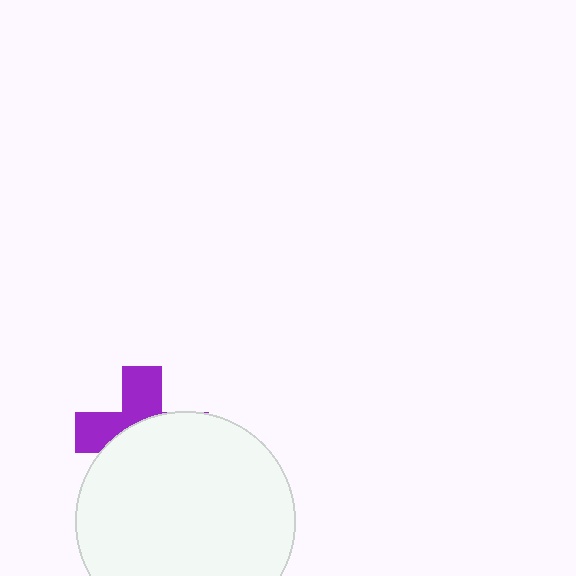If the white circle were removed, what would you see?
You would see the complete purple cross.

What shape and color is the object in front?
The object in front is a white circle.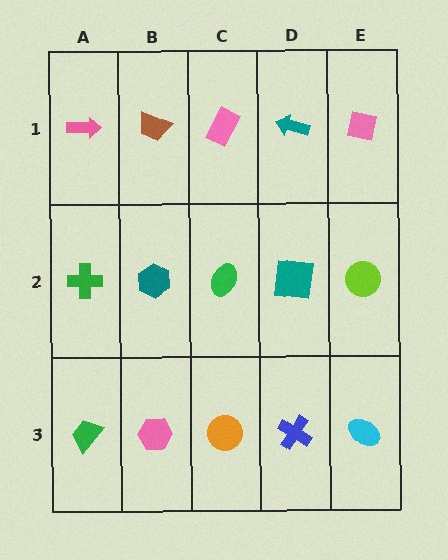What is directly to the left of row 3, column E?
A blue cross.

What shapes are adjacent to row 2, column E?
A pink square (row 1, column E), a cyan ellipse (row 3, column E), a teal square (row 2, column D).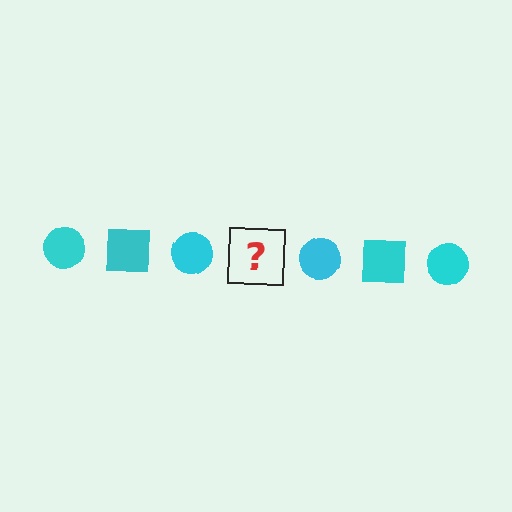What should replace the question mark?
The question mark should be replaced with a cyan square.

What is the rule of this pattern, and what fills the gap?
The rule is that the pattern cycles through circle, square shapes in cyan. The gap should be filled with a cyan square.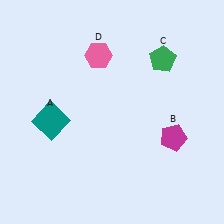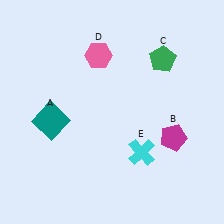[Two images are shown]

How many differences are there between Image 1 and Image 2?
There is 1 difference between the two images.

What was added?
A cyan cross (E) was added in Image 2.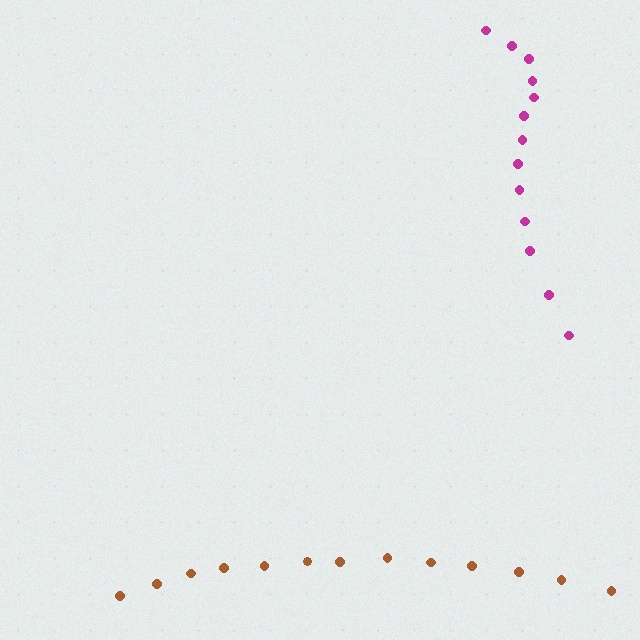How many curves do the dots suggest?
There are 2 distinct paths.